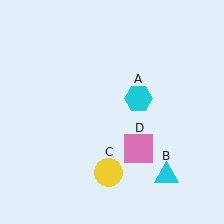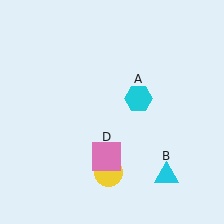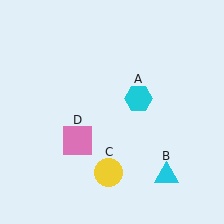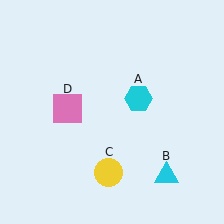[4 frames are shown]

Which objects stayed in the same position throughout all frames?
Cyan hexagon (object A) and cyan triangle (object B) and yellow circle (object C) remained stationary.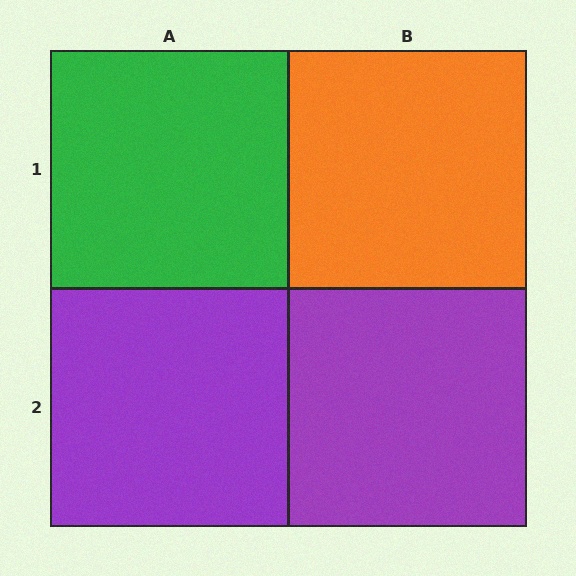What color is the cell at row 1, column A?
Green.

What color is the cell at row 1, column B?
Orange.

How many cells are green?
1 cell is green.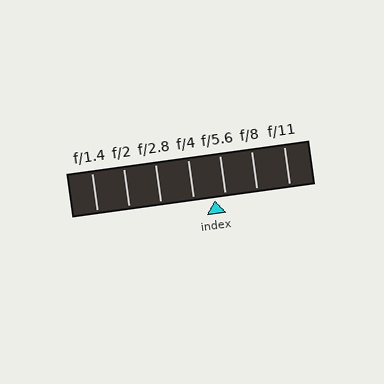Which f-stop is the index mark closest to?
The index mark is closest to f/5.6.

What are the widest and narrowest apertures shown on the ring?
The widest aperture shown is f/1.4 and the narrowest is f/11.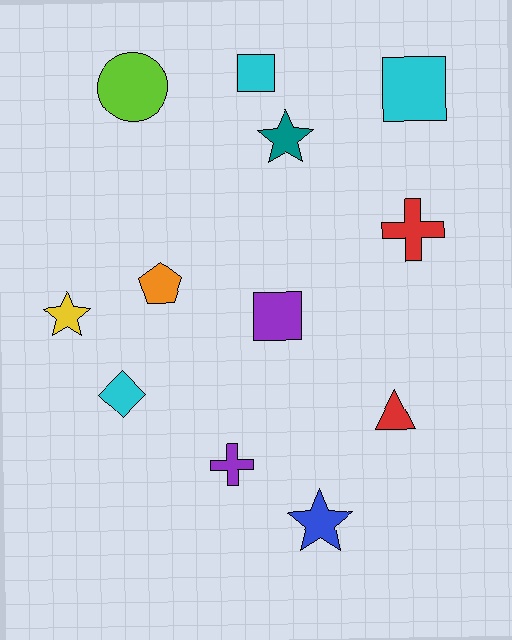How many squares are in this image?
There are 3 squares.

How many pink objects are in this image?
There are no pink objects.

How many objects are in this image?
There are 12 objects.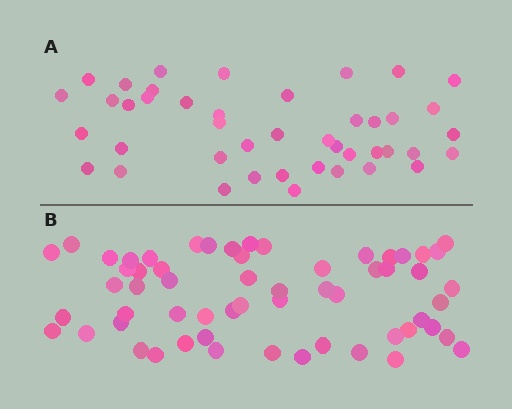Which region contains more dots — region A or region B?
Region B (the bottom region) has more dots.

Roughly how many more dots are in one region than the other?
Region B has approximately 15 more dots than region A.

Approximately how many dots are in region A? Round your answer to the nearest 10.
About 40 dots. (The exact count is 43, which rounds to 40.)